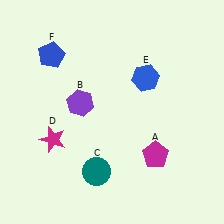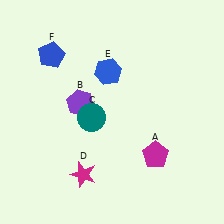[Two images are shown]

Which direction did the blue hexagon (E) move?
The blue hexagon (E) moved left.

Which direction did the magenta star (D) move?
The magenta star (D) moved down.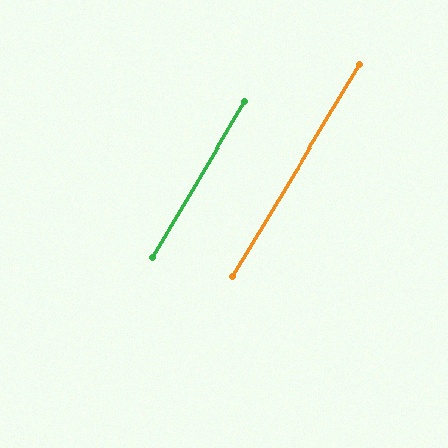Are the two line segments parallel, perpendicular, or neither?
Parallel — their directions differ by only 0.8°.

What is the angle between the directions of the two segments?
Approximately 1 degree.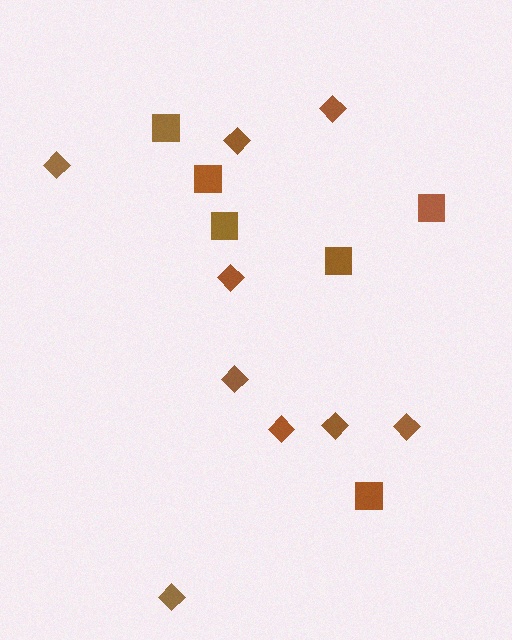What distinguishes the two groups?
There are 2 groups: one group of diamonds (9) and one group of squares (6).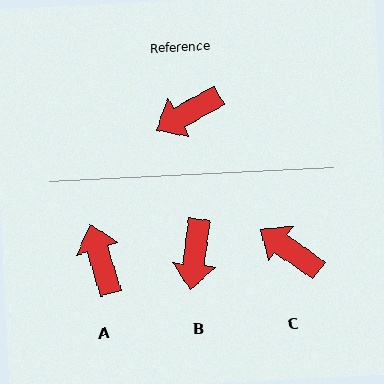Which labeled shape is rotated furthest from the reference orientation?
A, about 101 degrees away.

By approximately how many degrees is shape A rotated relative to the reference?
Approximately 101 degrees clockwise.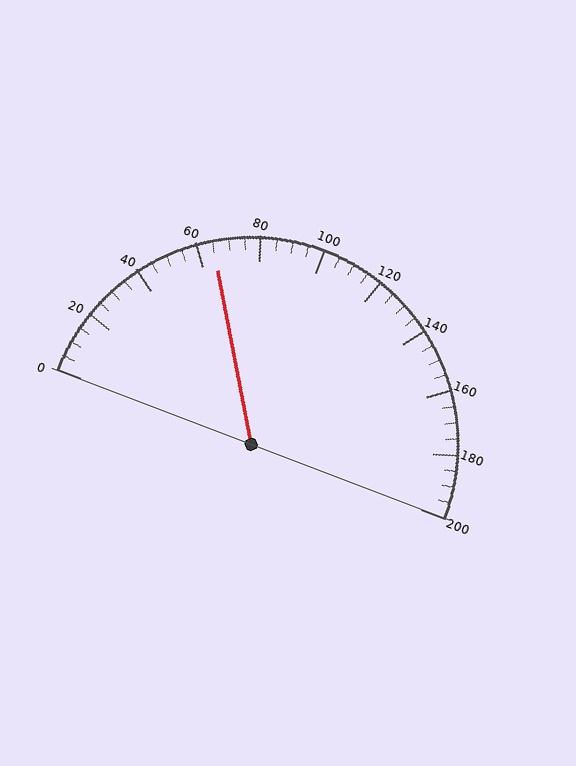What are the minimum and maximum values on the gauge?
The gauge ranges from 0 to 200.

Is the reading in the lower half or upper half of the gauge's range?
The reading is in the lower half of the range (0 to 200).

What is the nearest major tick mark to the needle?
The nearest major tick mark is 60.